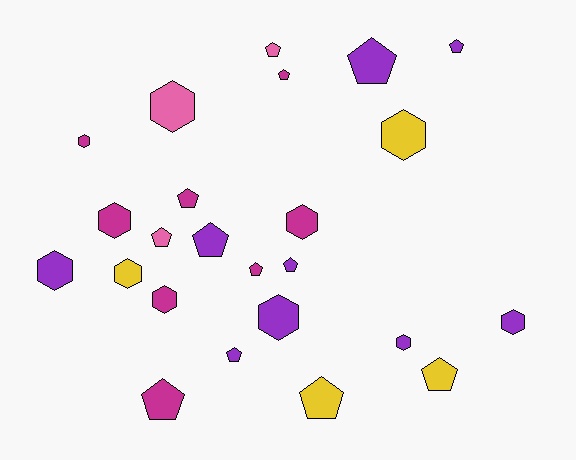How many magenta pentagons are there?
There are 4 magenta pentagons.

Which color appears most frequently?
Purple, with 9 objects.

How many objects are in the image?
There are 24 objects.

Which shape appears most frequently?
Pentagon, with 13 objects.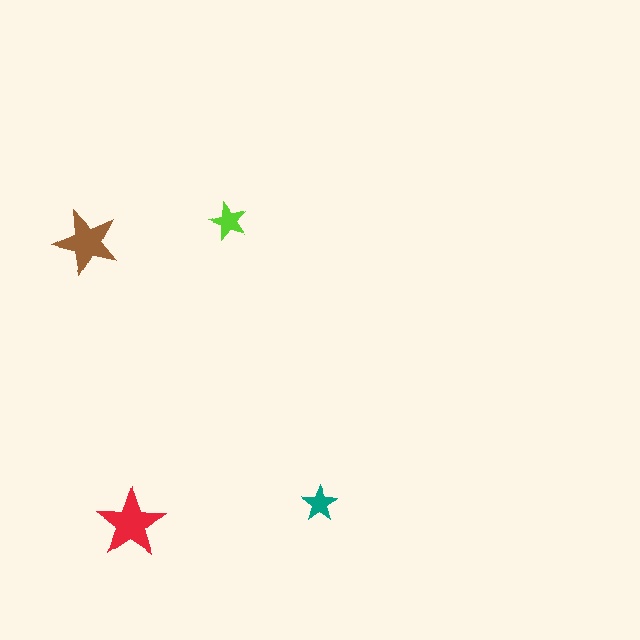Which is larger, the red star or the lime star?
The red one.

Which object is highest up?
The lime star is topmost.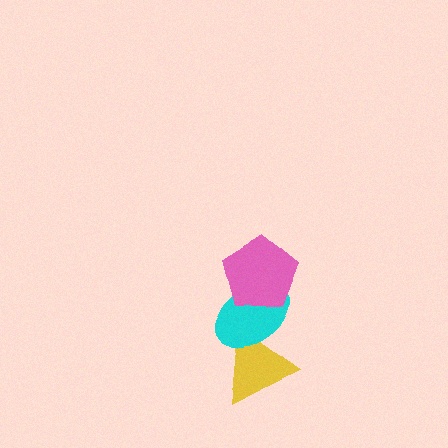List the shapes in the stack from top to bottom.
From top to bottom: the pink pentagon, the cyan ellipse, the yellow triangle.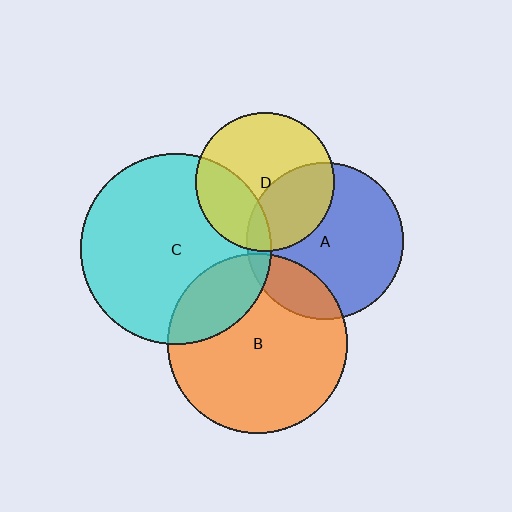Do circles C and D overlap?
Yes.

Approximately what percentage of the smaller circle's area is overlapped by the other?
Approximately 30%.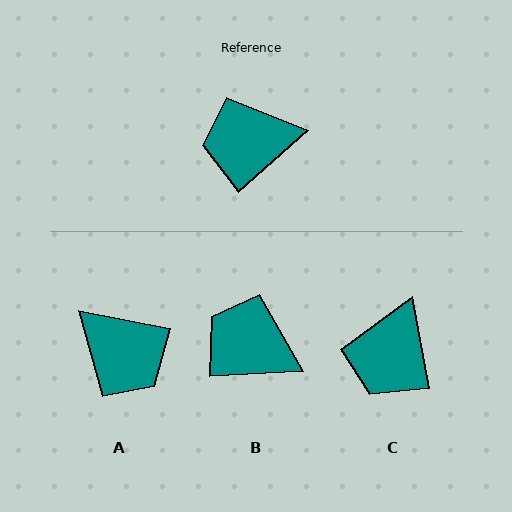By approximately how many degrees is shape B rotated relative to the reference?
Approximately 39 degrees clockwise.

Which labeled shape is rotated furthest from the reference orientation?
A, about 127 degrees away.